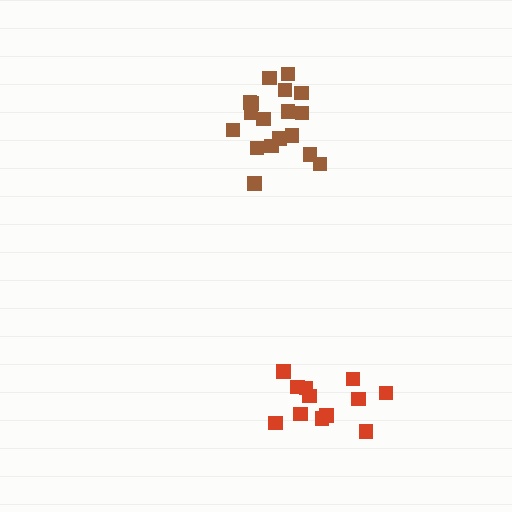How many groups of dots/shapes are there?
There are 2 groups.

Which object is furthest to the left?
The brown cluster is leftmost.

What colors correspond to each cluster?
The clusters are colored: brown, red.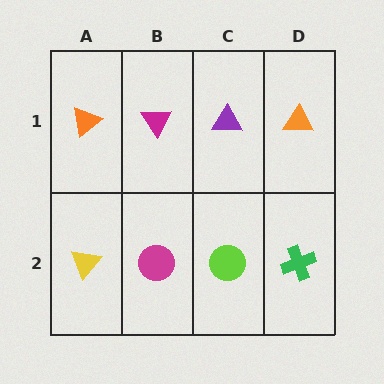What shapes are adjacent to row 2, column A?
An orange triangle (row 1, column A), a magenta circle (row 2, column B).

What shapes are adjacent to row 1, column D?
A green cross (row 2, column D), a purple triangle (row 1, column C).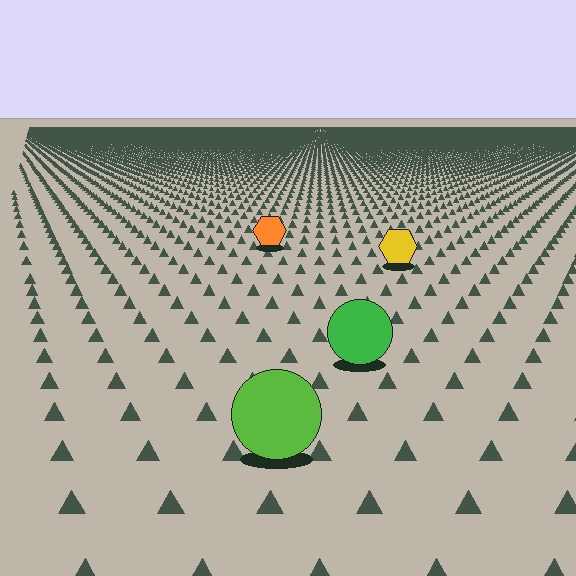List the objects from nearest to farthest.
From nearest to farthest: the lime circle, the green circle, the yellow hexagon, the orange hexagon.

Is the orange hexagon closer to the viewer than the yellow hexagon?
No. The yellow hexagon is closer — you can tell from the texture gradient: the ground texture is coarser near it.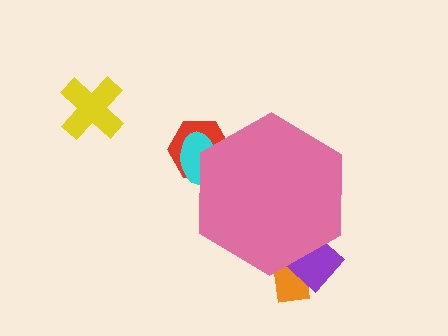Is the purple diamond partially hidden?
Yes, the purple diamond is partially hidden behind the pink hexagon.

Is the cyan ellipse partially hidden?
Yes, the cyan ellipse is partially hidden behind the pink hexagon.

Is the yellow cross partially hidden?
No, the yellow cross is fully visible.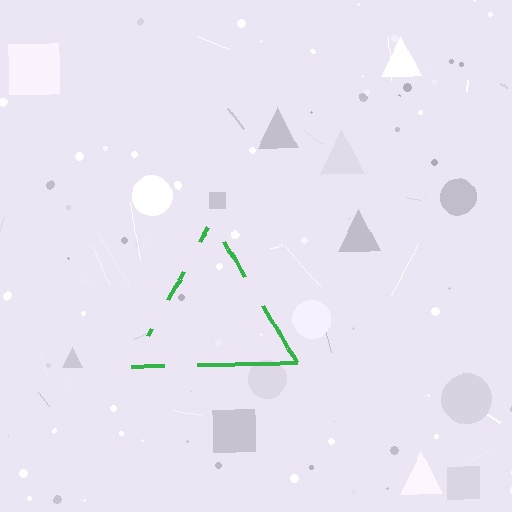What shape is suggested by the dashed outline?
The dashed outline suggests a triangle.